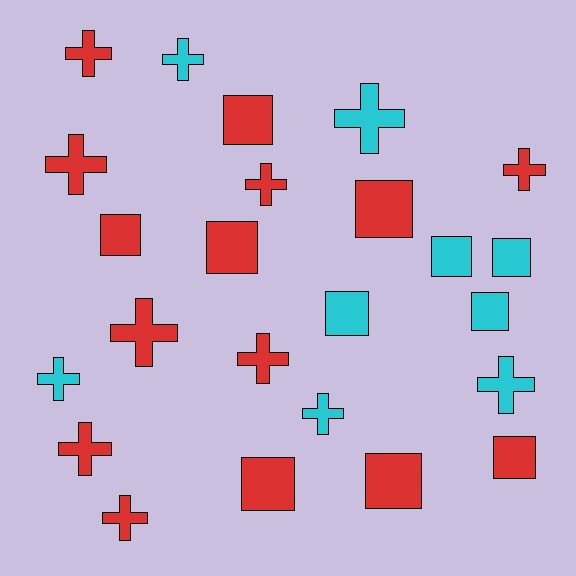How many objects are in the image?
There are 24 objects.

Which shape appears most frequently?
Cross, with 13 objects.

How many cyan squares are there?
There are 4 cyan squares.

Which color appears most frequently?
Red, with 15 objects.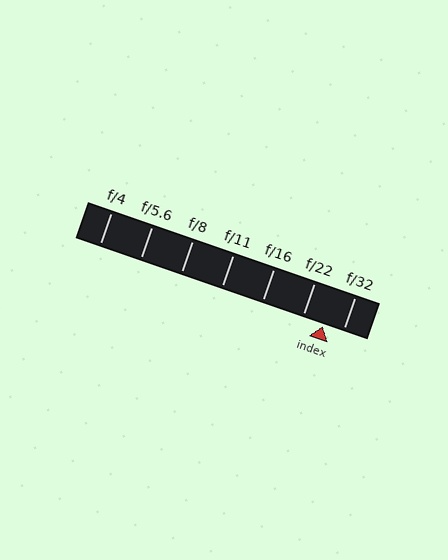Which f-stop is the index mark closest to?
The index mark is closest to f/32.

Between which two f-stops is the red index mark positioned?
The index mark is between f/22 and f/32.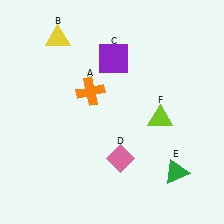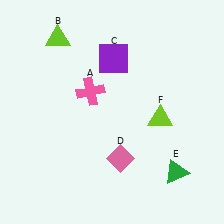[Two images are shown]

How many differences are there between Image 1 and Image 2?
There are 2 differences between the two images.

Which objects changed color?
A changed from orange to pink. B changed from yellow to lime.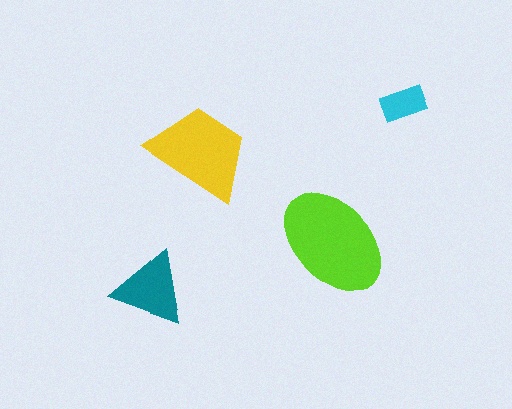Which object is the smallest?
The cyan rectangle.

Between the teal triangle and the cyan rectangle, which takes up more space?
The teal triangle.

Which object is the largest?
The lime ellipse.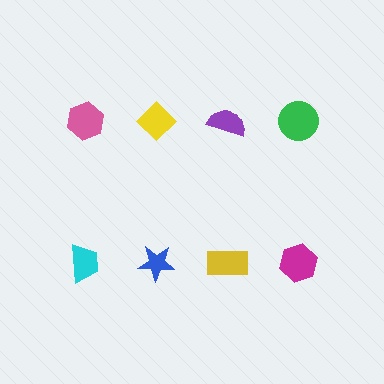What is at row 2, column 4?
A magenta hexagon.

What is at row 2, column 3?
A yellow rectangle.